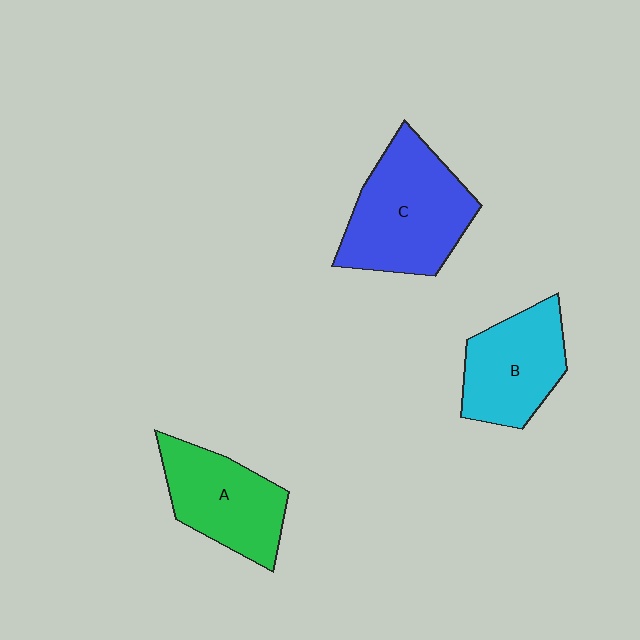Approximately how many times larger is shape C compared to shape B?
Approximately 1.4 times.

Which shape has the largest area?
Shape C (blue).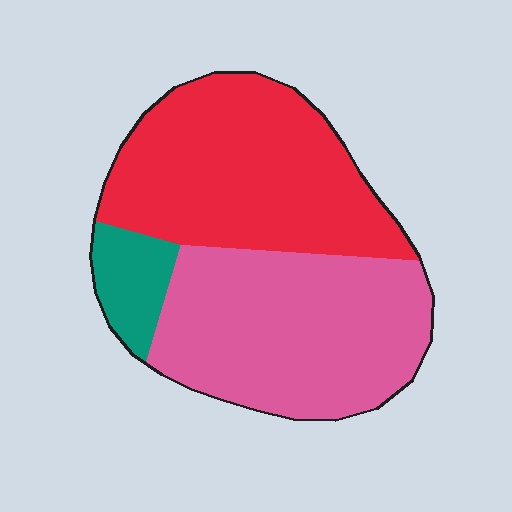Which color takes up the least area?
Teal, at roughly 10%.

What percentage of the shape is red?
Red covers around 45% of the shape.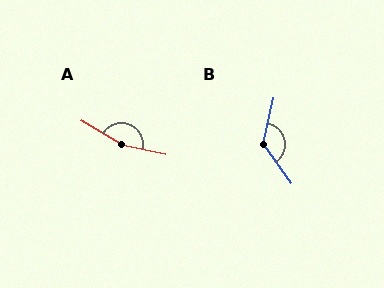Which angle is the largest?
A, at approximately 162 degrees.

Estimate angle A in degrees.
Approximately 162 degrees.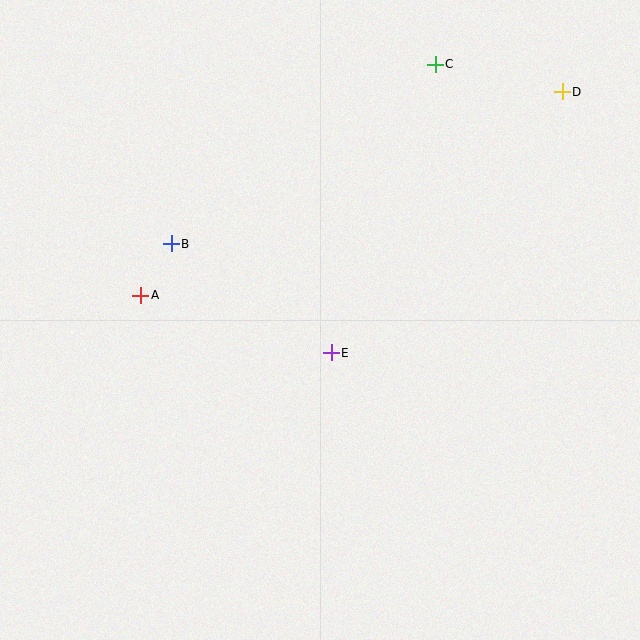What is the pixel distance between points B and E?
The distance between B and E is 193 pixels.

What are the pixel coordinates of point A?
Point A is at (141, 295).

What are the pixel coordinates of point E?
Point E is at (331, 353).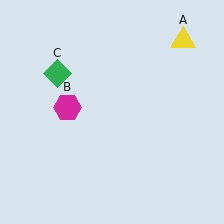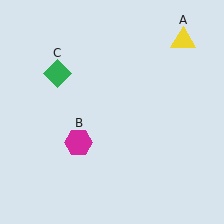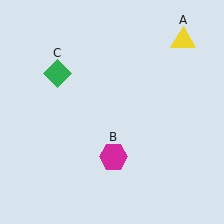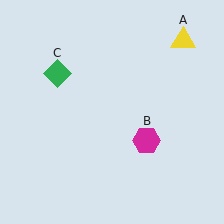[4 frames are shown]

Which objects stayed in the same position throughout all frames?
Yellow triangle (object A) and green diamond (object C) remained stationary.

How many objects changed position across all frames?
1 object changed position: magenta hexagon (object B).